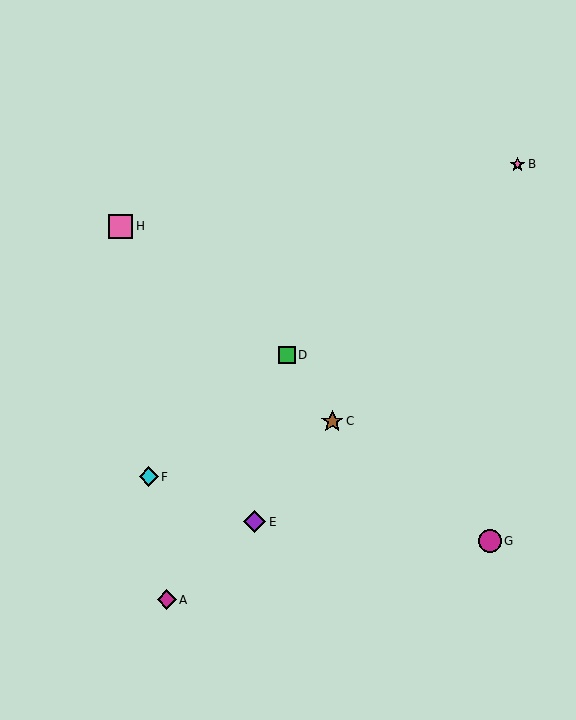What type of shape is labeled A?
Shape A is a magenta diamond.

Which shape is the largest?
The pink square (labeled H) is the largest.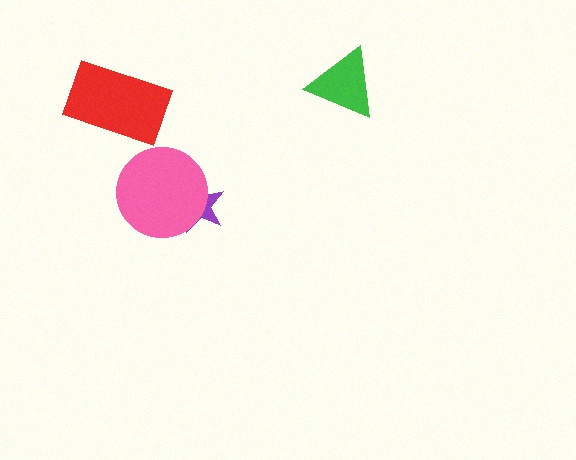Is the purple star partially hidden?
Yes, it is partially covered by another shape.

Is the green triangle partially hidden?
No, no other shape covers it.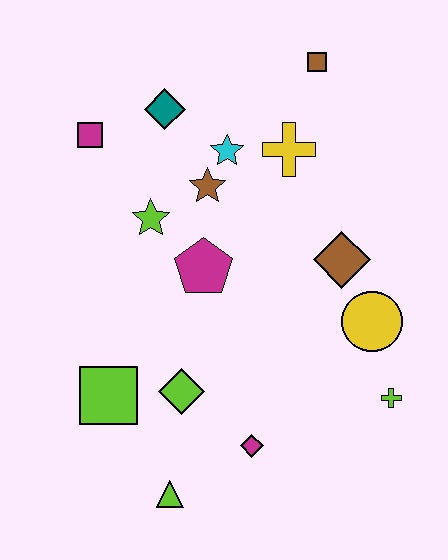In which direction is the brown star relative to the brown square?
The brown star is below the brown square.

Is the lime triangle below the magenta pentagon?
Yes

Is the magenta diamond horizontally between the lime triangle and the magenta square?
No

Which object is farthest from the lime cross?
The magenta square is farthest from the lime cross.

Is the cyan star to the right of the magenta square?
Yes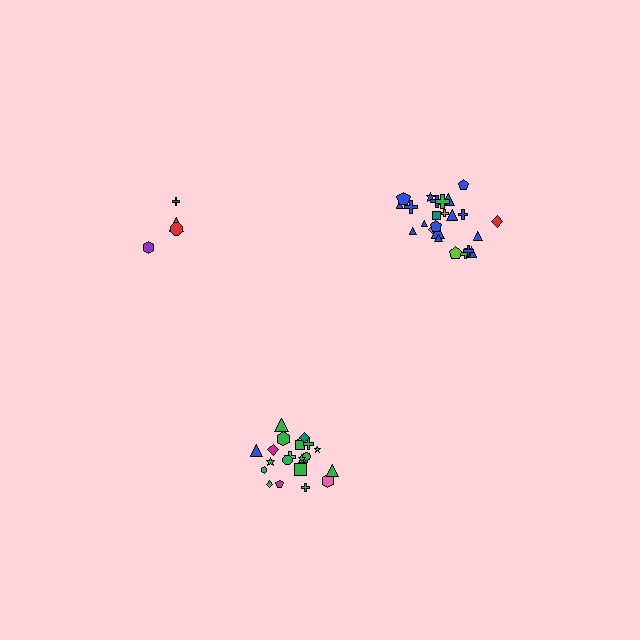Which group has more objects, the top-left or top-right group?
The top-right group.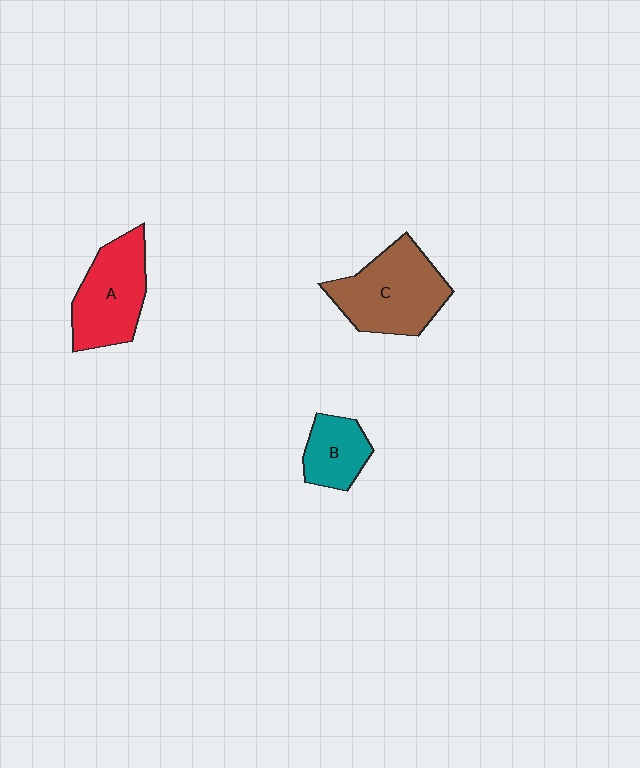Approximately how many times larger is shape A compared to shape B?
Approximately 1.7 times.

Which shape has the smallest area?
Shape B (teal).